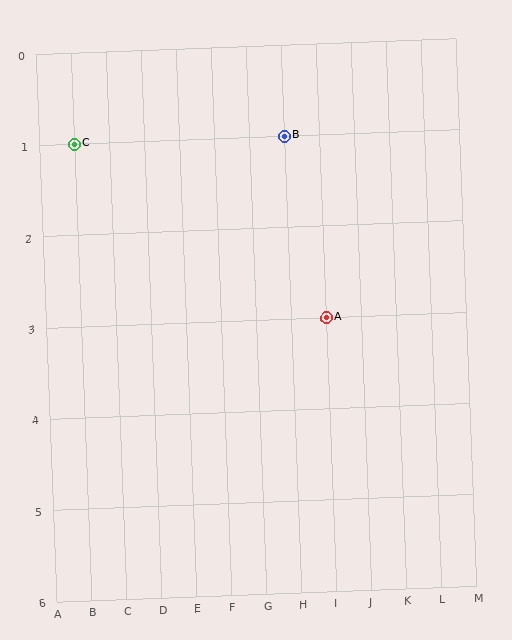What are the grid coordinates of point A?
Point A is at grid coordinates (I, 3).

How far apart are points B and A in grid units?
Points B and A are 1 column and 2 rows apart (about 2.2 grid units diagonally).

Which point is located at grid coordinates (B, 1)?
Point C is at (B, 1).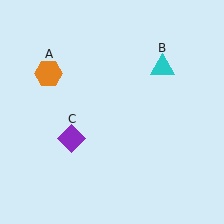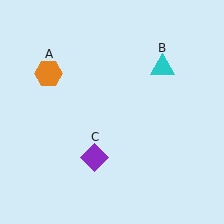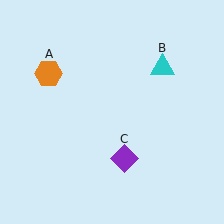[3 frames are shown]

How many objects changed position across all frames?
1 object changed position: purple diamond (object C).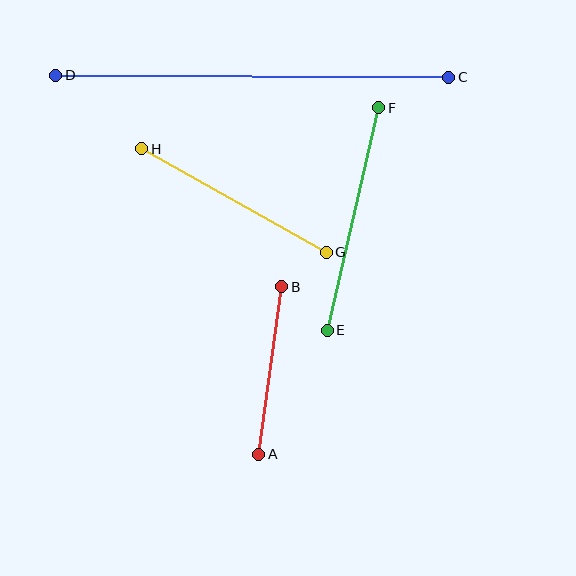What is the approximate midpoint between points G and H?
The midpoint is at approximately (234, 200) pixels.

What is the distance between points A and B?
The distance is approximately 169 pixels.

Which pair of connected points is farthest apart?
Points C and D are farthest apart.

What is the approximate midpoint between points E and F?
The midpoint is at approximately (353, 219) pixels.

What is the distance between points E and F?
The distance is approximately 229 pixels.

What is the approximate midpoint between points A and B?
The midpoint is at approximately (270, 371) pixels.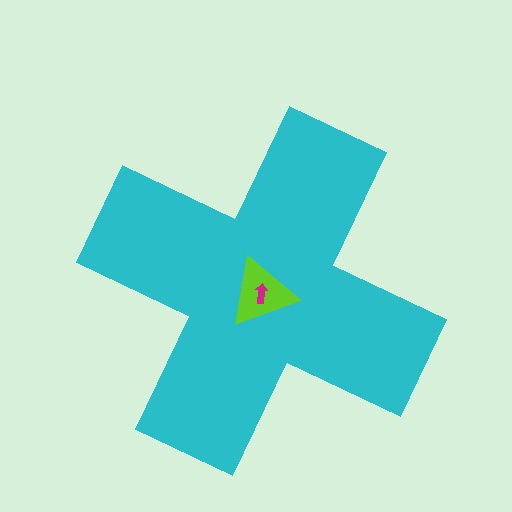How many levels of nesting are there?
3.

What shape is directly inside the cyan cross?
The lime triangle.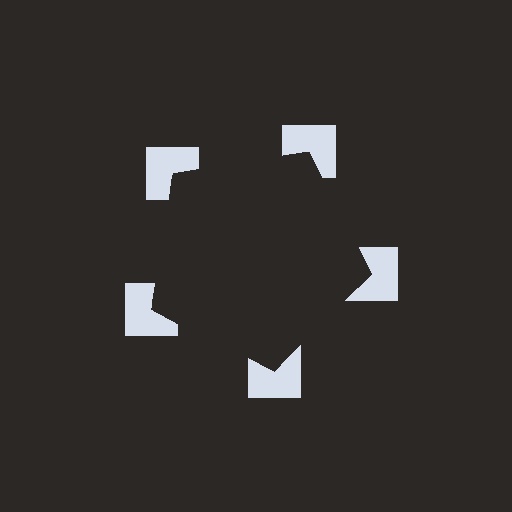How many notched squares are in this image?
There are 5 — one at each vertex of the illusory pentagon.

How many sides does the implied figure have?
5 sides.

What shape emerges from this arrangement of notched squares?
An illusory pentagon — its edges are inferred from the aligned wedge cuts in the notched squares, not physically drawn.